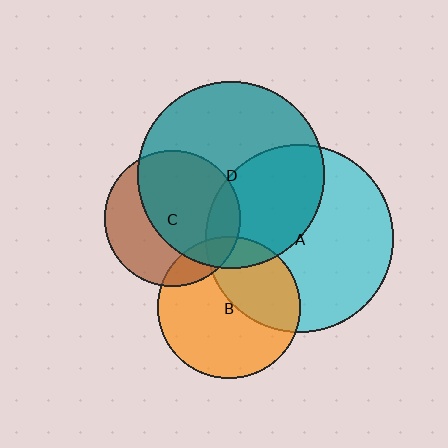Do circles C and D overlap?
Yes.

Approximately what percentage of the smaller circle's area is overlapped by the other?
Approximately 60%.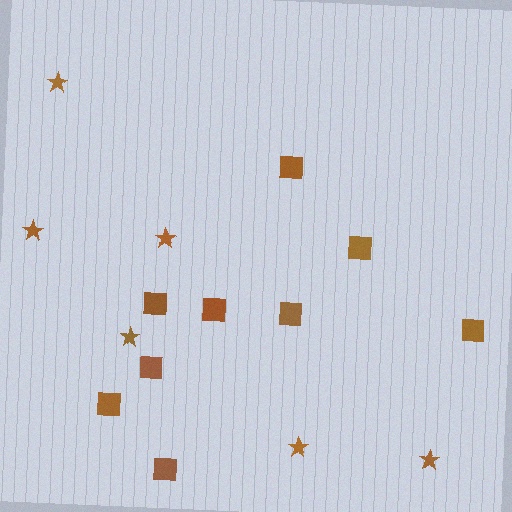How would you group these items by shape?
There are 2 groups: one group of stars (6) and one group of squares (9).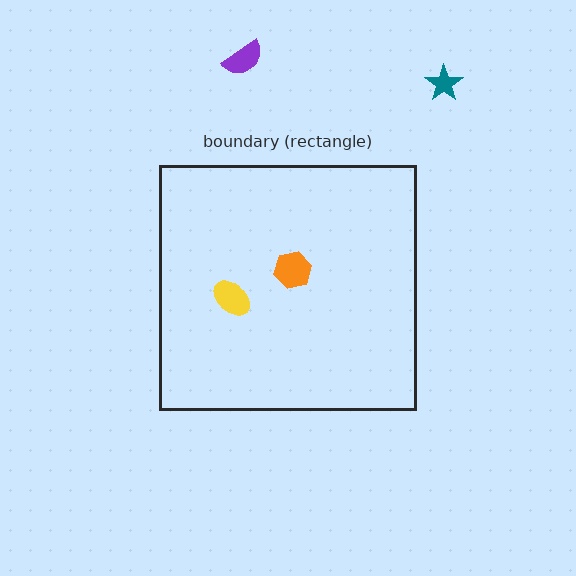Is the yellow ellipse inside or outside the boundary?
Inside.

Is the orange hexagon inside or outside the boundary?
Inside.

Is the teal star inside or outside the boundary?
Outside.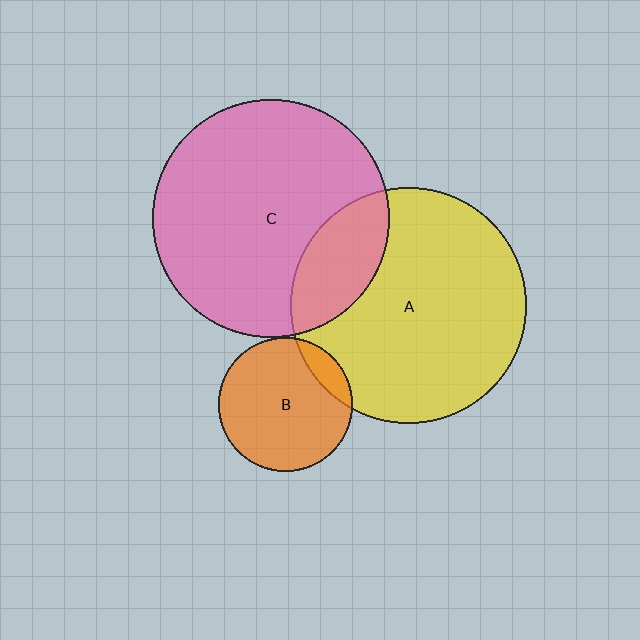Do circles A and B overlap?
Yes.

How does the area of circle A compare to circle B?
Approximately 3.1 times.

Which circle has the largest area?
Circle C (pink).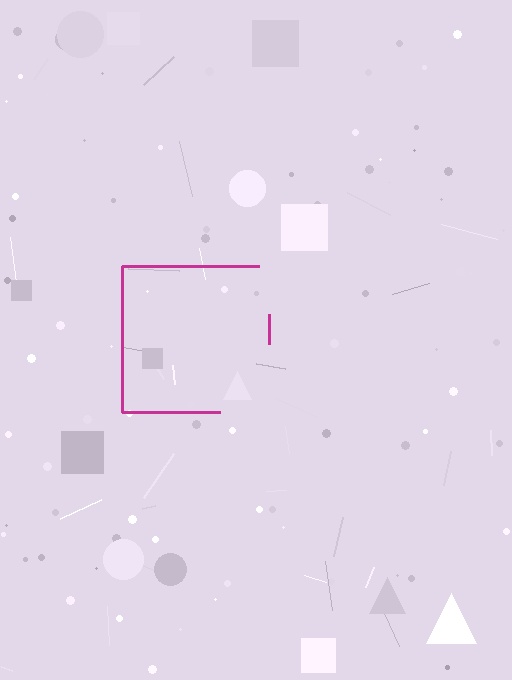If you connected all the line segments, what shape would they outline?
They would outline a square.